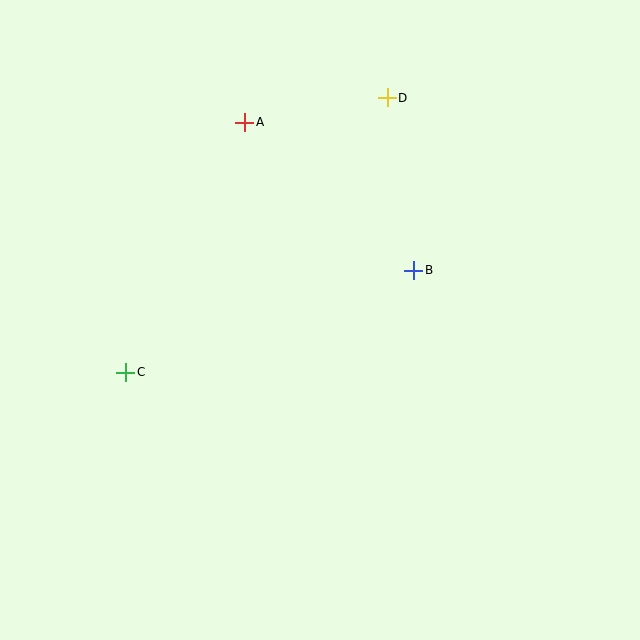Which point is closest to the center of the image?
Point B at (414, 270) is closest to the center.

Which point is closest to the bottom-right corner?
Point B is closest to the bottom-right corner.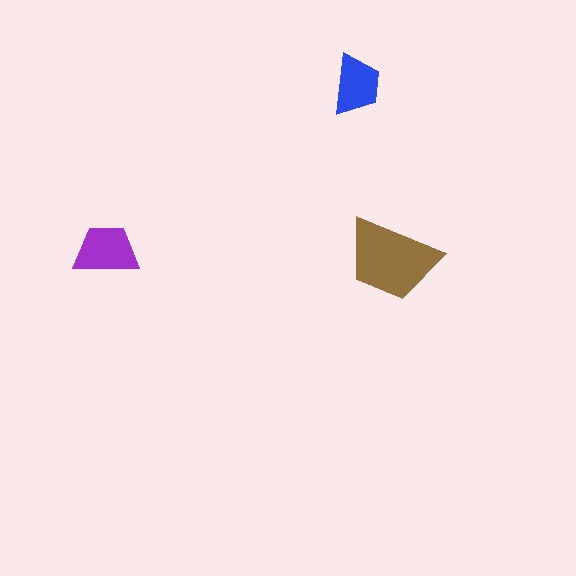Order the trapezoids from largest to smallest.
the brown one, the purple one, the blue one.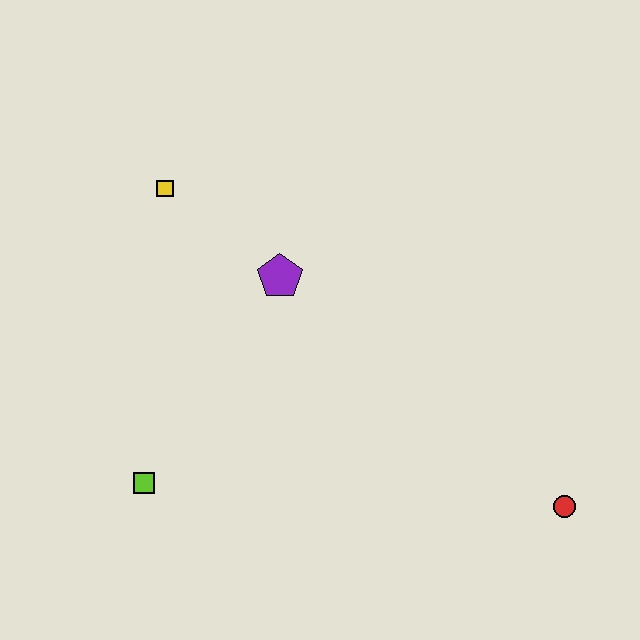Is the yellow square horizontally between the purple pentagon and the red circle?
No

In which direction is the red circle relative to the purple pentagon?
The red circle is to the right of the purple pentagon.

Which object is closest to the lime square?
The purple pentagon is closest to the lime square.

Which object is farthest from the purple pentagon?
The red circle is farthest from the purple pentagon.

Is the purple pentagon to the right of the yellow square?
Yes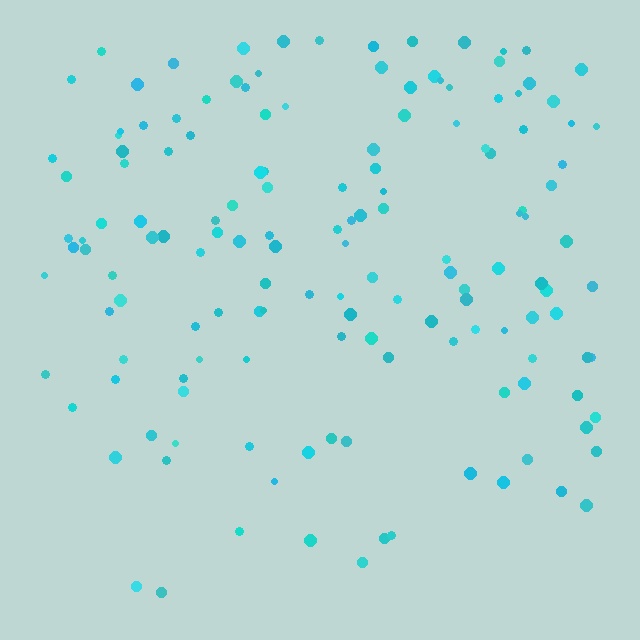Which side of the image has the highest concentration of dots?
The top.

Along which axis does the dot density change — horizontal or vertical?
Vertical.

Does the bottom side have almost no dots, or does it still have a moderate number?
Still a moderate number, just noticeably fewer than the top.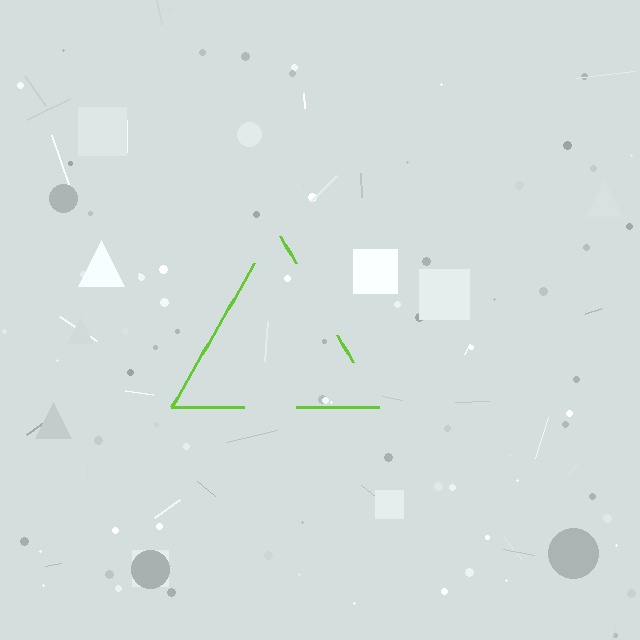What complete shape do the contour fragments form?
The contour fragments form a triangle.